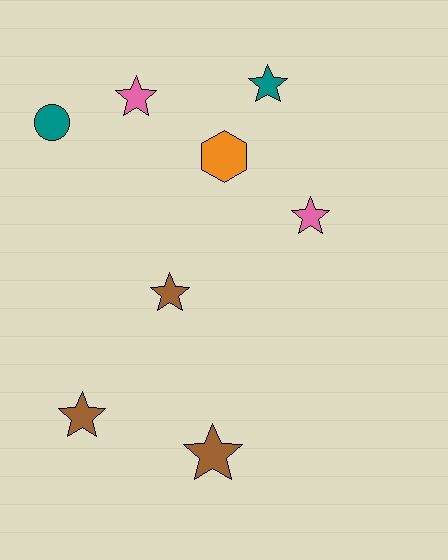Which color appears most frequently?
Brown, with 3 objects.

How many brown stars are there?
There are 3 brown stars.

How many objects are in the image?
There are 8 objects.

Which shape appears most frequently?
Star, with 6 objects.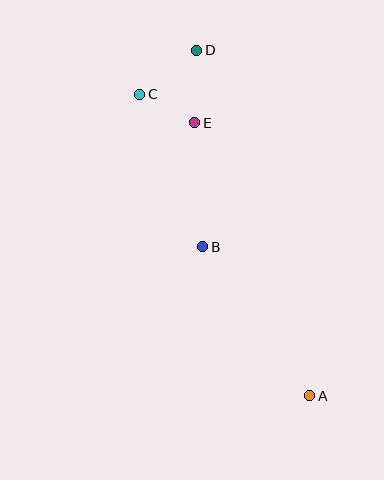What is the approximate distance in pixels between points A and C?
The distance between A and C is approximately 346 pixels.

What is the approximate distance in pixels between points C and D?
The distance between C and D is approximately 72 pixels.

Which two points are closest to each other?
Points C and E are closest to each other.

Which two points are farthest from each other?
Points A and D are farthest from each other.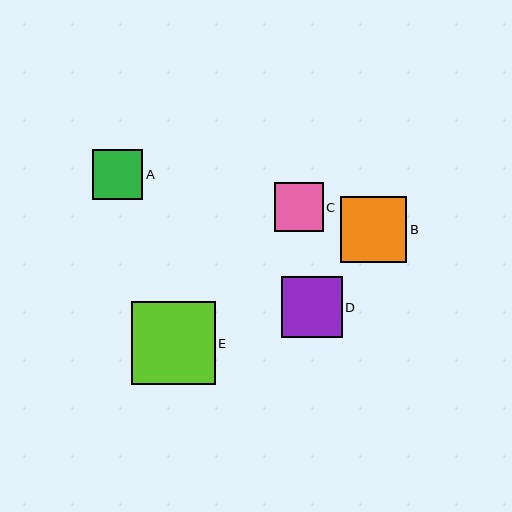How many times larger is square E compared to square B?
Square E is approximately 1.3 times the size of square B.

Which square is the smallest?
Square C is the smallest with a size of approximately 49 pixels.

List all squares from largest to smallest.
From largest to smallest: E, B, D, A, C.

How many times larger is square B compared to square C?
Square B is approximately 1.3 times the size of square C.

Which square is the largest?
Square E is the largest with a size of approximately 84 pixels.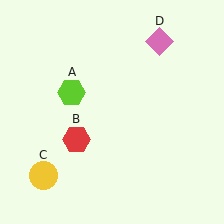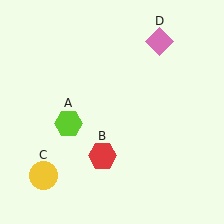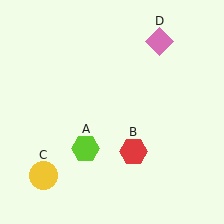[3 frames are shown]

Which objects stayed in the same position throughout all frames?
Yellow circle (object C) and pink diamond (object D) remained stationary.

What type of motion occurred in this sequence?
The lime hexagon (object A), red hexagon (object B) rotated counterclockwise around the center of the scene.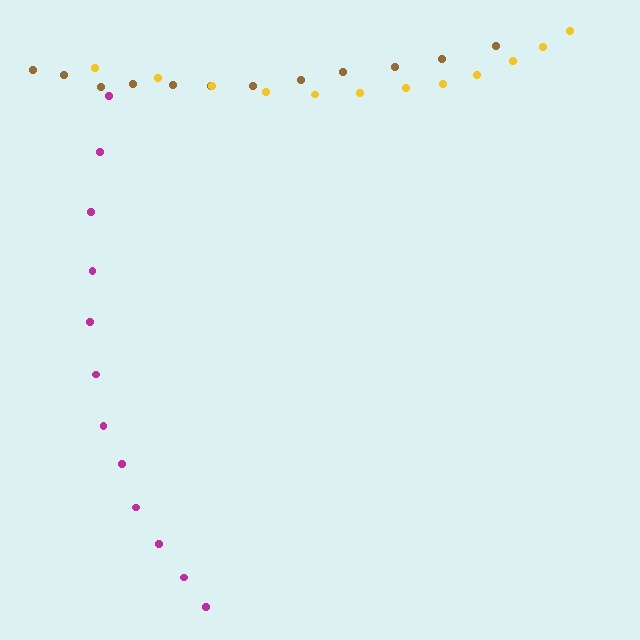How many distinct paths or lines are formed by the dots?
There are 3 distinct paths.